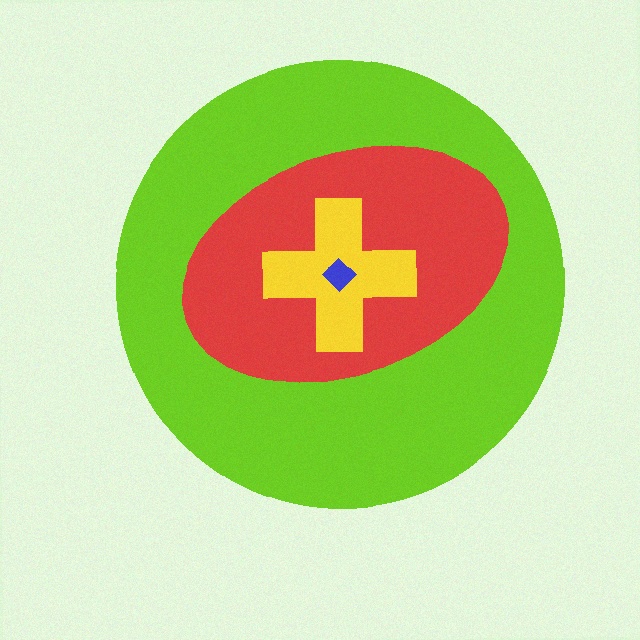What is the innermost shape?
The blue diamond.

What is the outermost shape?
The lime circle.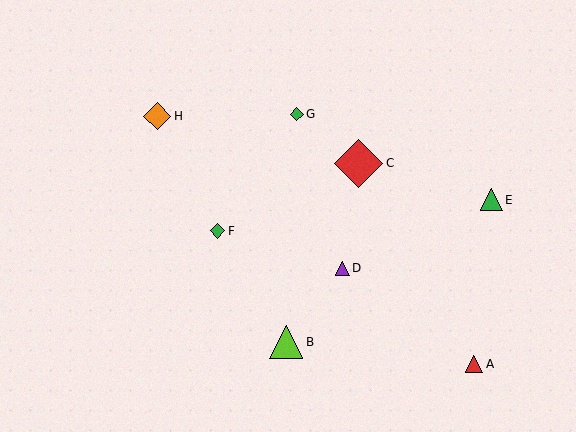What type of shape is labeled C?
Shape C is a red diamond.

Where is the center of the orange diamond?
The center of the orange diamond is at (157, 116).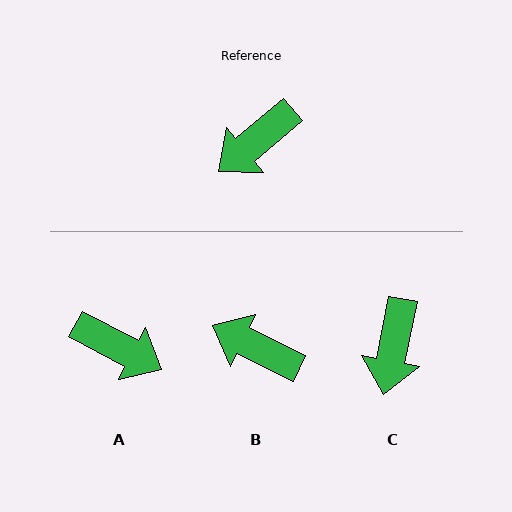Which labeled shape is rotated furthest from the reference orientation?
A, about 112 degrees away.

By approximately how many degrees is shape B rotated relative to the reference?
Approximately 66 degrees clockwise.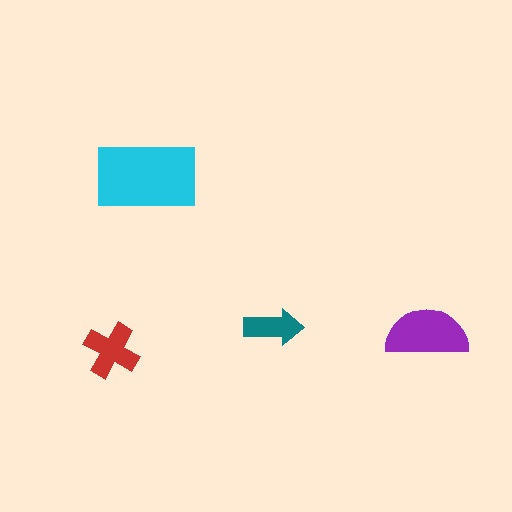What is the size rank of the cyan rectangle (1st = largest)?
1st.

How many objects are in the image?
There are 4 objects in the image.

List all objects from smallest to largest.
The teal arrow, the red cross, the purple semicircle, the cyan rectangle.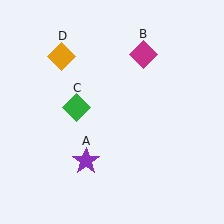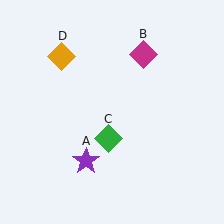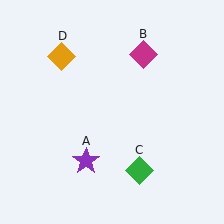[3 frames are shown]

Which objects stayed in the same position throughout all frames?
Purple star (object A) and magenta diamond (object B) and orange diamond (object D) remained stationary.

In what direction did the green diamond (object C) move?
The green diamond (object C) moved down and to the right.